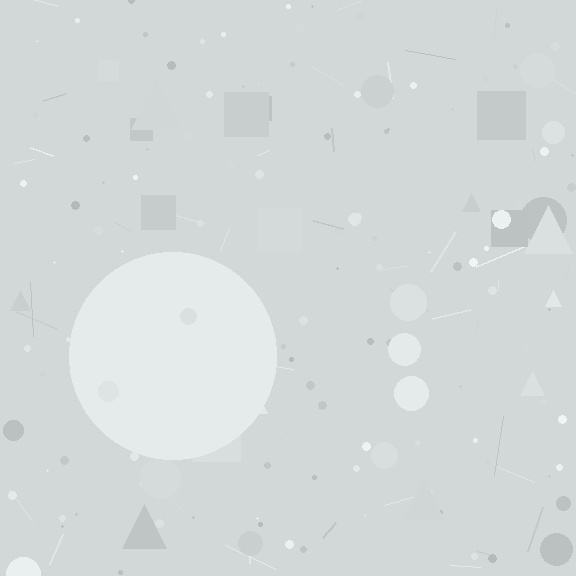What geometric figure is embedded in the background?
A circle is embedded in the background.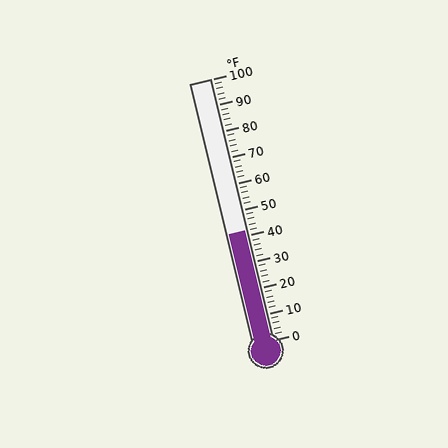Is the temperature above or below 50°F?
The temperature is below 50°F.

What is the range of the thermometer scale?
The thermometer scale ranges from 0°F to 100°F.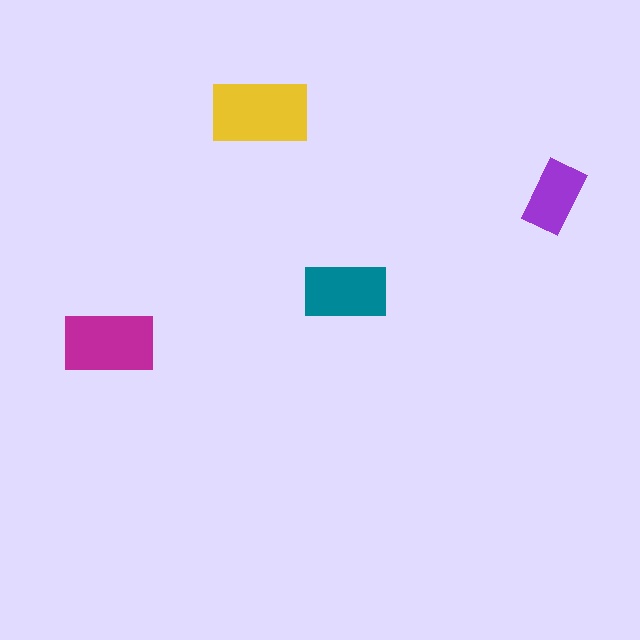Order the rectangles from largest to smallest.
the yellow one, the magenta one, the teal one, the purple one.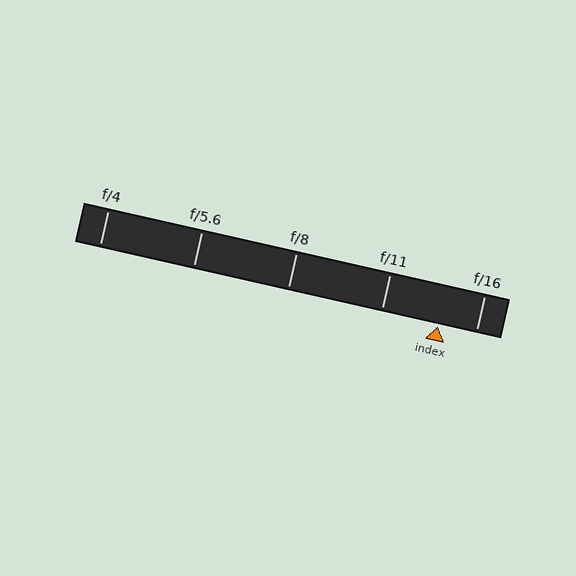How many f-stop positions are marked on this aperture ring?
There are 5 f-stop positions marked.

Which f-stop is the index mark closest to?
The index mark is closest to f/16.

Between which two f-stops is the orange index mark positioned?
The index mark is between f/11 and f/16.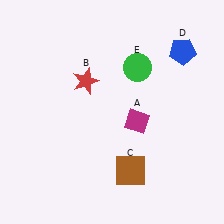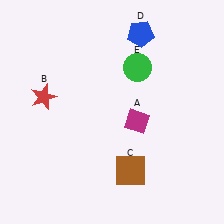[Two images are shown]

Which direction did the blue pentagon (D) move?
The blue pentagon (D) moved left.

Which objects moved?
The objects that moved are: the red star (B), the blue pentagon (D).